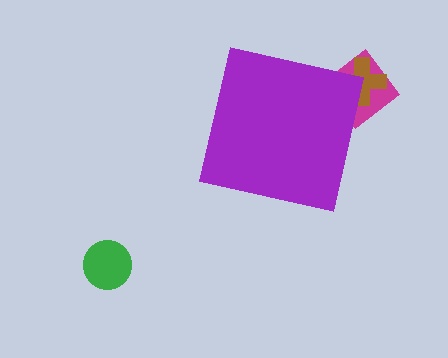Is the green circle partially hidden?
No, the green circle is fully visible.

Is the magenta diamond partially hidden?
Yes, the magenta diamond is partially hidden behind the purple square.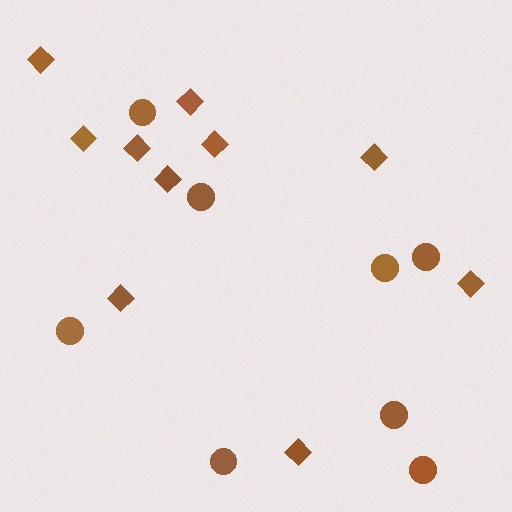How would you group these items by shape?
There are 2 groups: one group of diamonds (10) and one group of circles (8).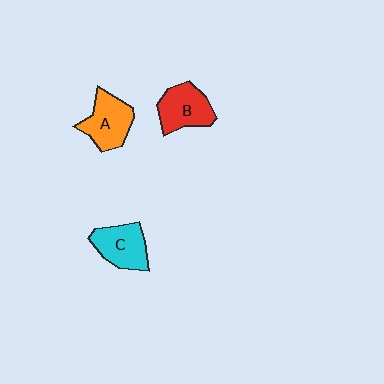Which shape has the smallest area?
Shape C (cyan).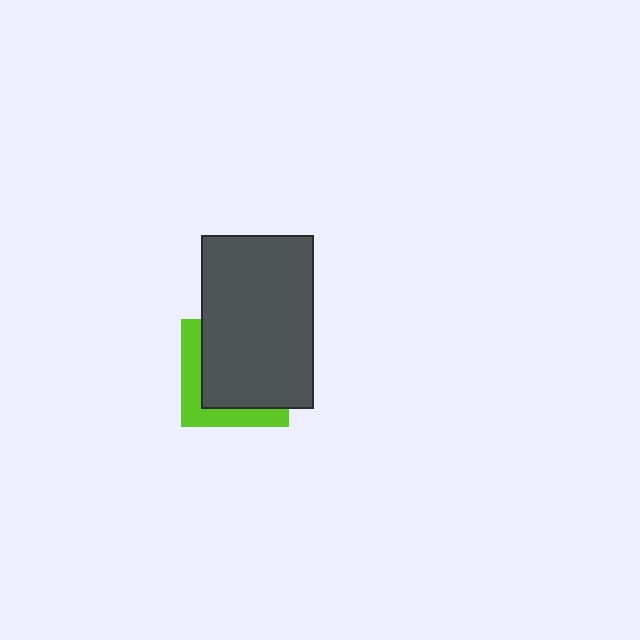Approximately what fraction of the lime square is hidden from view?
Roughly 68% of the lime square is hidden behind the dark gray rectangle.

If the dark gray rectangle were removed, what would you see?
You would see the complete lime square.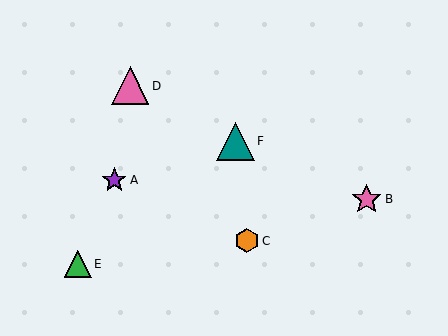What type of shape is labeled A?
Shape A is a purple star.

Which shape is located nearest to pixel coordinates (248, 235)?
The orange hexagon (labeled C) at (247, 241) is nearest to that location.